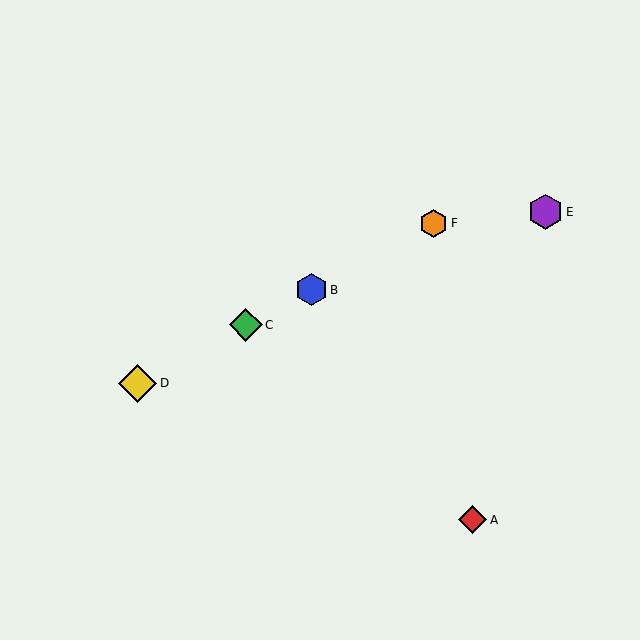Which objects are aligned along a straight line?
Objects B, C, D, F are aligned along a straight line.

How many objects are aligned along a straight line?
4 objects (B, C, D, F) are aligned along a straight line.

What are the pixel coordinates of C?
Object C is at (246, 325).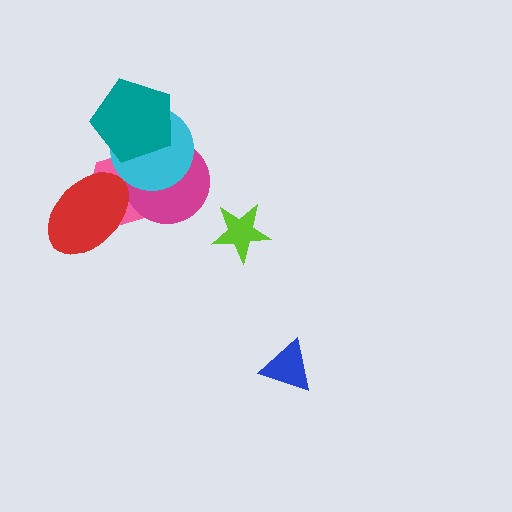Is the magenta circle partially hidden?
Yes, it is partially covered by another shape.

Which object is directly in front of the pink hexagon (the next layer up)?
The magenta circle is directly in front of the pink hexagon.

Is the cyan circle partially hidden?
Yes, it is partially covered by another shape.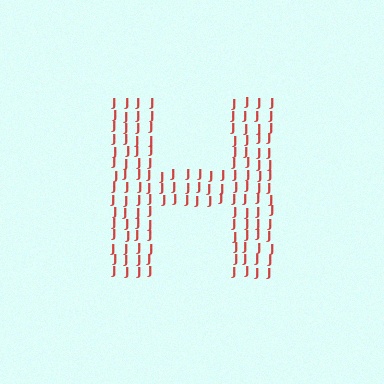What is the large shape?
The large shape is the letter H.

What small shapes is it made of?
It is made of small letter J's.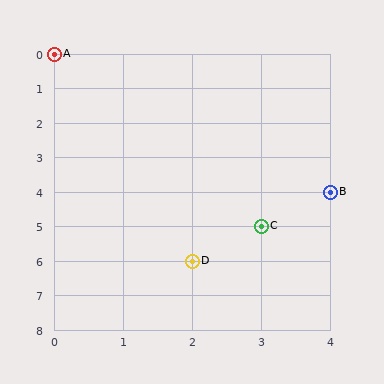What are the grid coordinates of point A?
Point A is at grid coordinates (0, 0).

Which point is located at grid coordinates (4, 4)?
Point B is at (4, 4).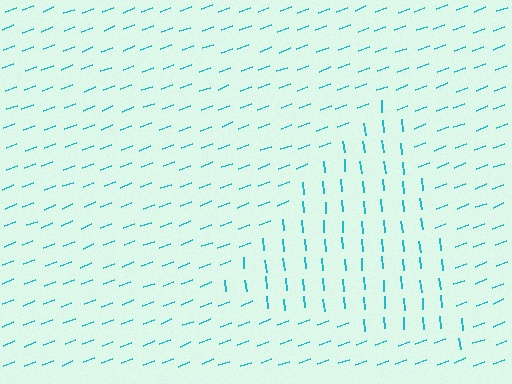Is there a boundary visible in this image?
Yes, there is a texture boundary formed by a change in line orientation.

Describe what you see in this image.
The image is filled with small cyan line segments. A triangle region in the image has lines oriented differently from the surrounding lines, creating a visible texture boundary.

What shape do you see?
I see a triangle.